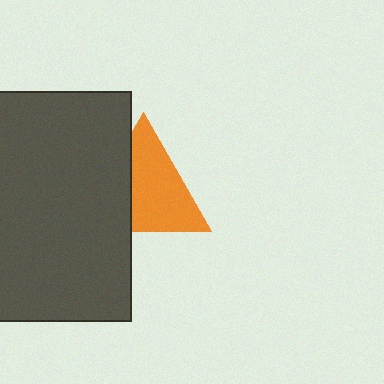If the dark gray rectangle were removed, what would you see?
You would see the complete orange triangle.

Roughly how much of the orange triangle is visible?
Most of it is visible (roughly 66%).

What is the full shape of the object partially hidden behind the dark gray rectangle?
The partially hidden object is an orange triangle.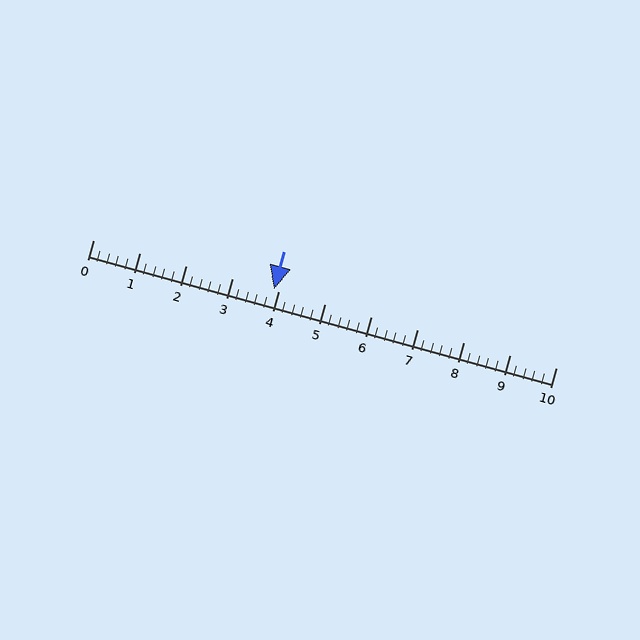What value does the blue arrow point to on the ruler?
The blue arrow points to approximately 3.9.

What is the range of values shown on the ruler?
The ruler shows values from 0 to 10.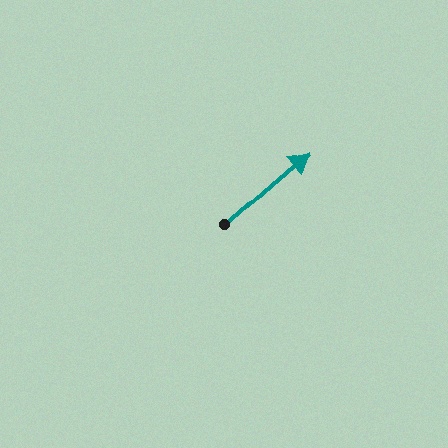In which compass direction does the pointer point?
Northeast.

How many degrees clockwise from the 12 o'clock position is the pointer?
Approximately 49 degrees.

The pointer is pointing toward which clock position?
Roughly 2 o'clock.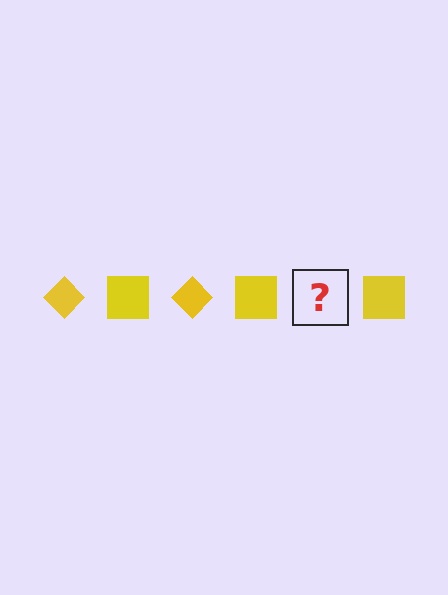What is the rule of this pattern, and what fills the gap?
The rule is that the pattern cycles through diamond, square shapes in yellow. The gap should be filled with a yellow diamond.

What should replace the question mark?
The question mark should be replaced with a yellow diamond.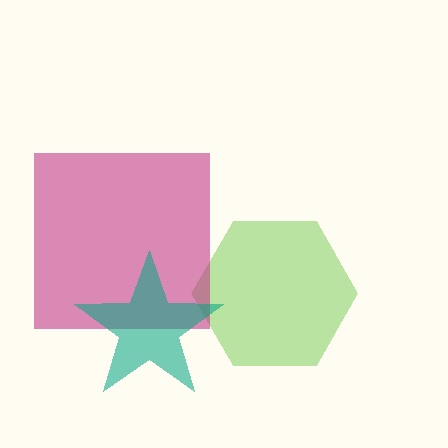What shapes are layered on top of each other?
The layered shapes are: a lime hexagon, a magenta square, a teal star.